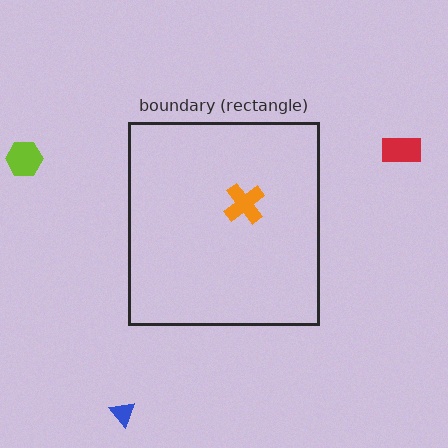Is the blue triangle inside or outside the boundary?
Outside.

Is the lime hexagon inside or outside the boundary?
Outside.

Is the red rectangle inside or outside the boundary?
Outside.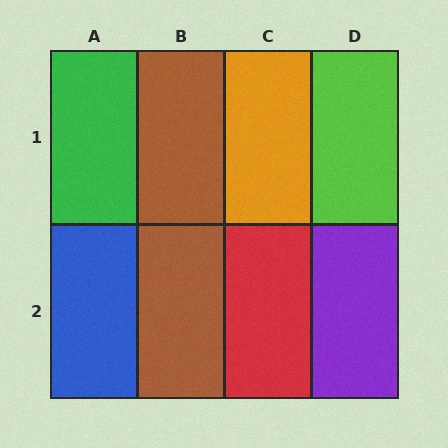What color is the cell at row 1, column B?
Brown.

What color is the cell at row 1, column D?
Lime.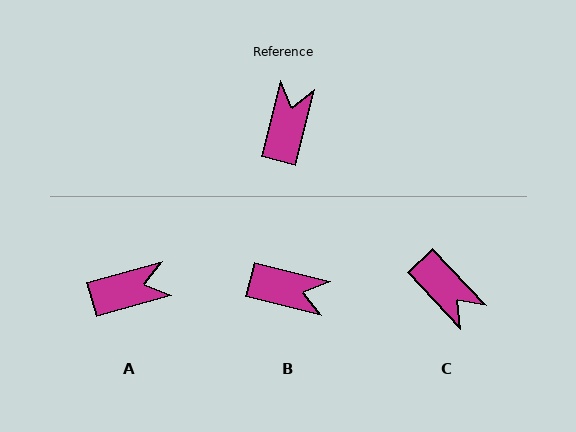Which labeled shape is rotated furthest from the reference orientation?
C, about 123 degrees away.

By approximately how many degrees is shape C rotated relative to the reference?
Approximately 123 degrees clockwise.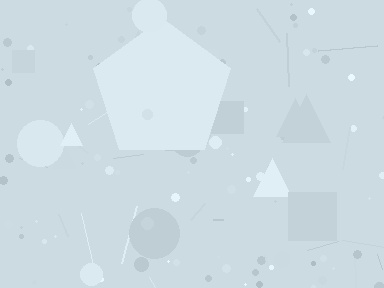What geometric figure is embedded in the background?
A pentagon is embedded in the background.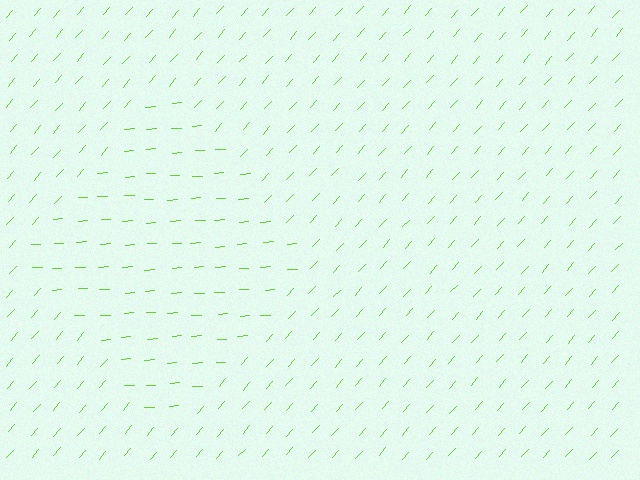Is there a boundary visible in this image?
Yes, there is a texture boundary formed by a change in line orientation.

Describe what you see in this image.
The image is filled with small lime line segments. A diamond region in the image has lines oriented differently from the surrounding lines, creating a visible texture boundary.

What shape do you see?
I see a diamond.